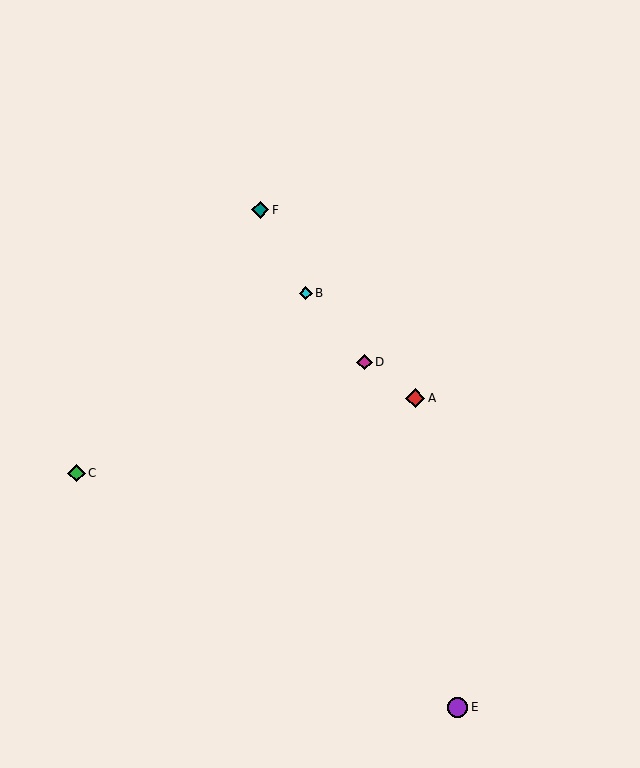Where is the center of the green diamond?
The center of the green diamond is at (77, 473).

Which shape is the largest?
The purple circle (labeled E) is the largest.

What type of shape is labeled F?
Shape F is a teal diamond.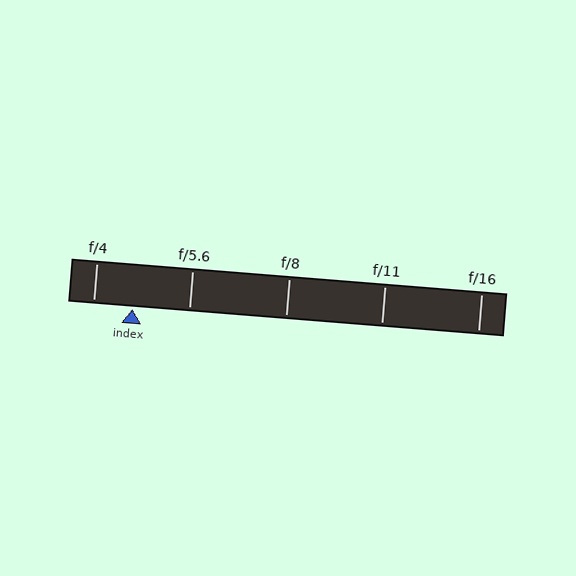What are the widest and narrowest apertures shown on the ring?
The widest aperture shown is f/4 and the narrowest is f/16.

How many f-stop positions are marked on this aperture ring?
There are 5 f-stop positions marked.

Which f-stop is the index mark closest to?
The index mark is closest to f/4.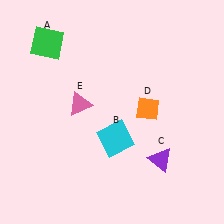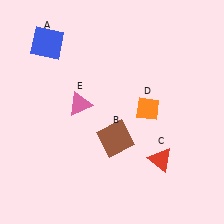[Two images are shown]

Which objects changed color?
A changed from green to blue. B changed from cyan to brown. C changed from purple to red.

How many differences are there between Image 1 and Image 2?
There are 3 differences between the two images.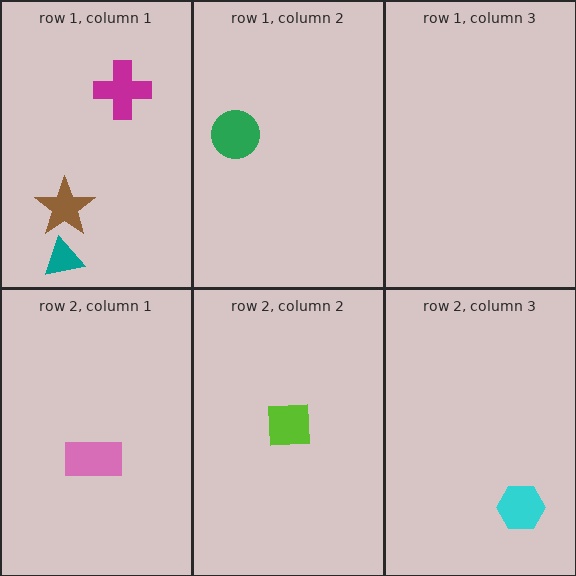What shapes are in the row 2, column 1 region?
The pink rectangle.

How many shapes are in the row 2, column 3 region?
1.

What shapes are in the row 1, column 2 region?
The green circle.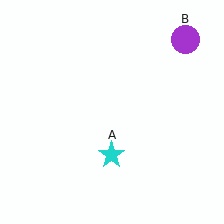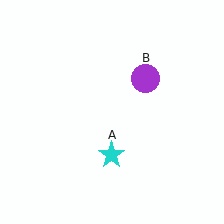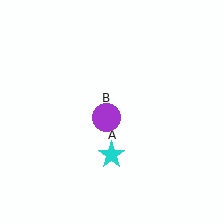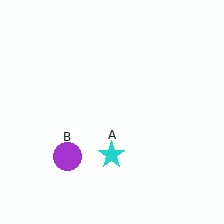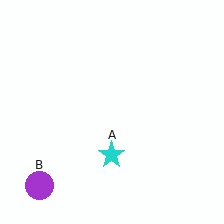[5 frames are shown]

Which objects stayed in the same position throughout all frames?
Cyan star (object A) remained stationary.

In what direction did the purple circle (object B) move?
The purple circle (object B) moved down and to the left.